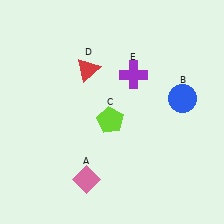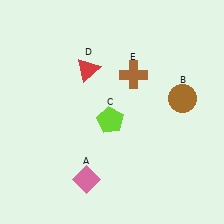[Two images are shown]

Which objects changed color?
B changed from blue to brown. E changed from purple to brown.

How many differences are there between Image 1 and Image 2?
There are 2 differences between the two images.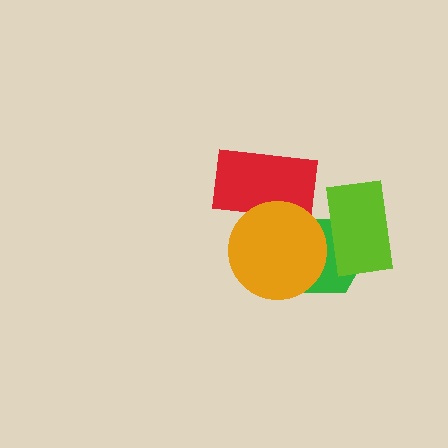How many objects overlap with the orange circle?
2 objects overlap with the orange circle.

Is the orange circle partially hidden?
No, no other shape covers it.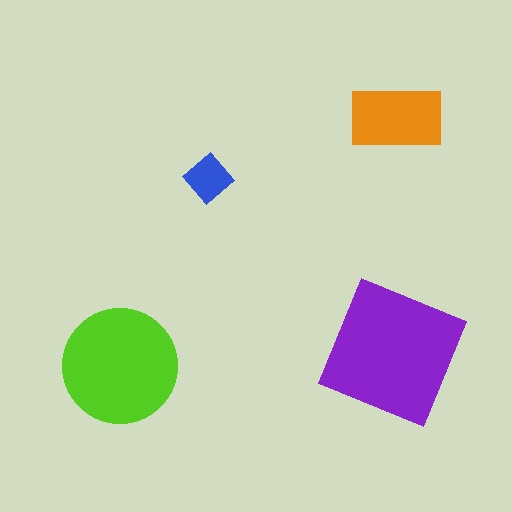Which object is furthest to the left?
The lime circle is leftmost.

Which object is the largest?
The purple square.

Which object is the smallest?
The blue diamond.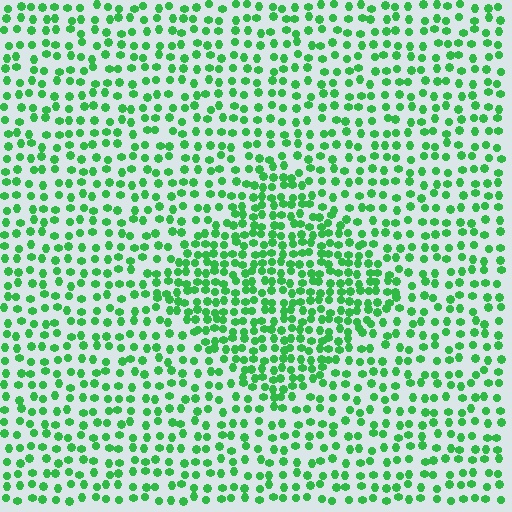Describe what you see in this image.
The image contains small green elements arranged at two different densities. A diamond-shaped region is visible where the elements are more densely packed than the surrounding area.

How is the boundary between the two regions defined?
The boundary is defined by a change in element density (approximately 1.7x ratio). All elements are the same color, size, and shape.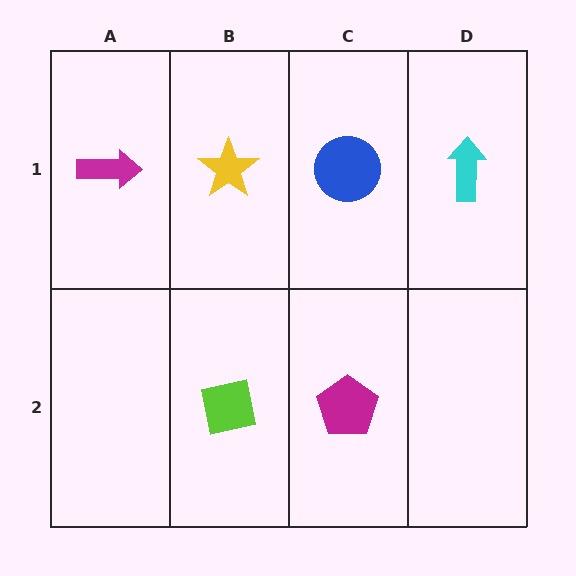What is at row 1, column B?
A yellow star.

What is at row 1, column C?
A blue circle.